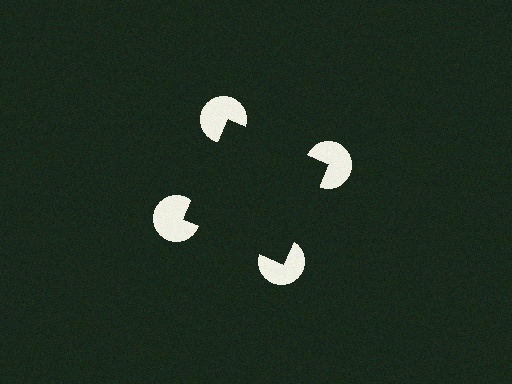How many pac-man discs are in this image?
There are 4 — one at each vertex of the illusory square.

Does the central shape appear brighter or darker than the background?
It typically appears slightly darker than the background, even though no actual brightness change is drawn.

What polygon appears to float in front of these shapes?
An illusory square — its edges are inferred from the aligned wedge cuts in the pac-man discs, not physically drawn.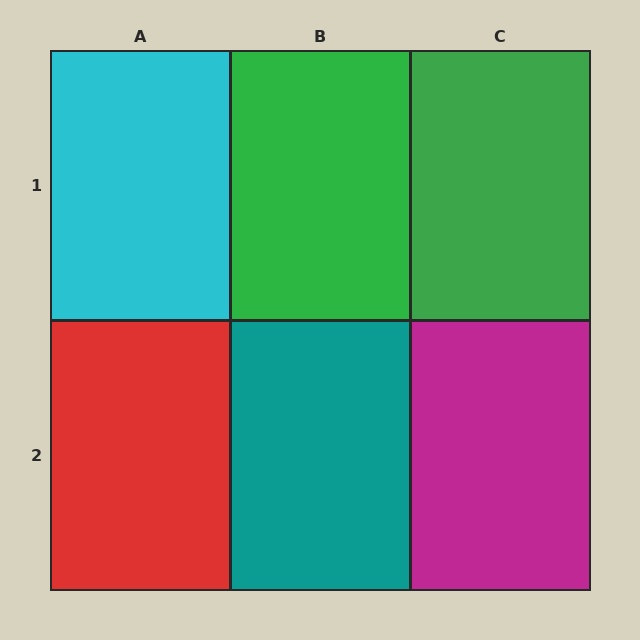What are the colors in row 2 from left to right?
Red, teal, magenta.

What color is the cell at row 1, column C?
Green.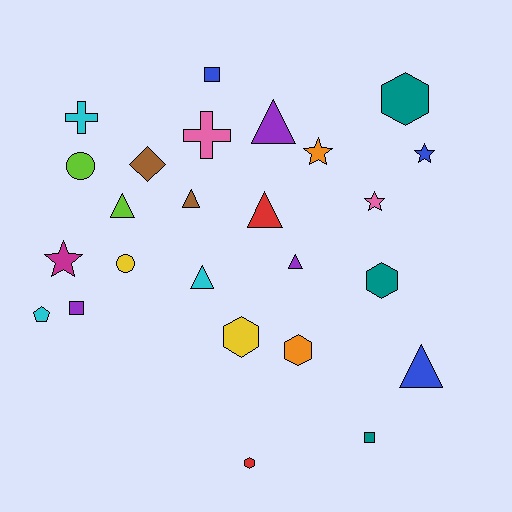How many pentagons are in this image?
There is 1 pentagon.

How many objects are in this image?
There are 25 objects.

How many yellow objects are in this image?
There are 2 yellow objects.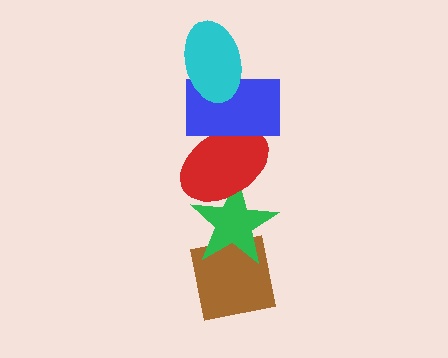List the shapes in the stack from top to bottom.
From top to bottom: the cyan ellipse, the blue rectangle, the red ellipse, the green star, the brown square.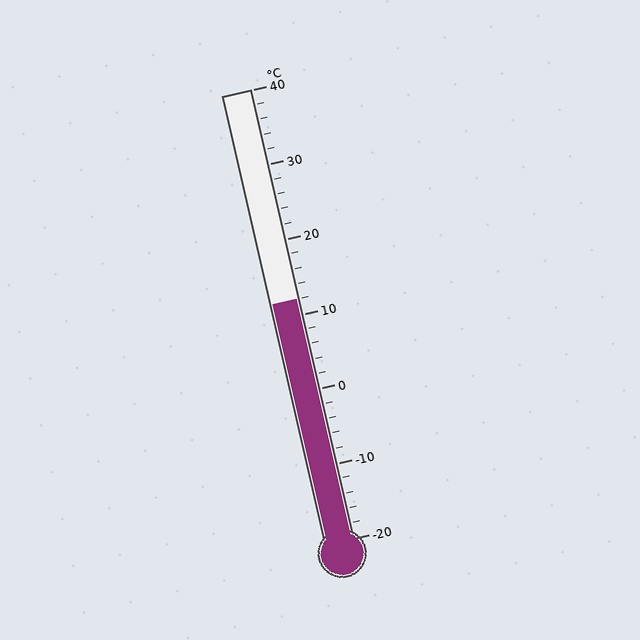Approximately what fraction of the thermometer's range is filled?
The thermometer is filled to approximately 55% of its range.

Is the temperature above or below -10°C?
The temperature is above -10°C.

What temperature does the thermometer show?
The thermometer shows approximately 12°C.